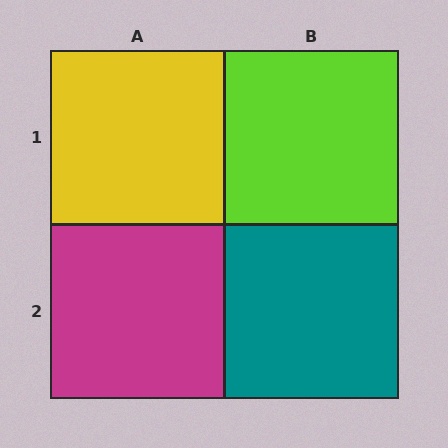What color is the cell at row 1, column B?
Lime.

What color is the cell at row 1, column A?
Yellow.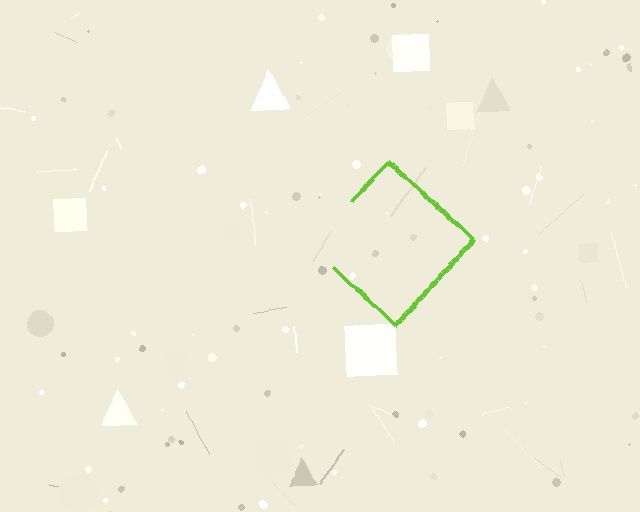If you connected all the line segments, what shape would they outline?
They would outline a diamond.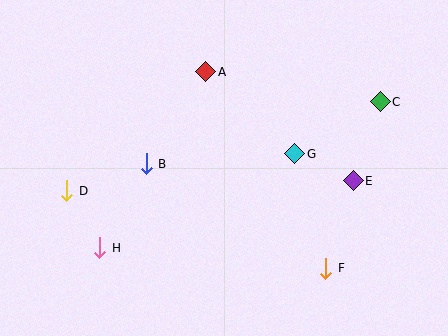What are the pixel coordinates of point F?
Point F is at (326, 268).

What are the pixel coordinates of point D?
Point D is at (67, 191).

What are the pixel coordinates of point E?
Point E is at (353, 181).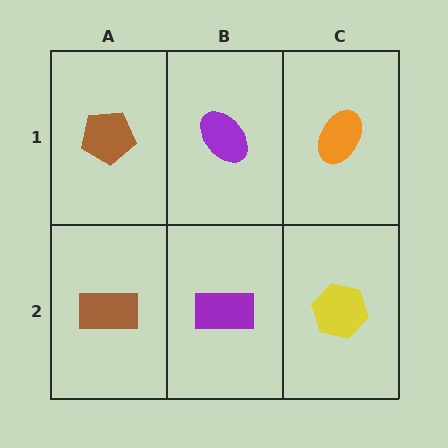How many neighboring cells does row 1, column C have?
2.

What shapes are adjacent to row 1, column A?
A brown rectangle (row 2, column A), a purple ellipse (row 1, column B).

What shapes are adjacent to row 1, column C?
A yellow hexagon (row 2, column C), a purple ellipse (row 1, column B).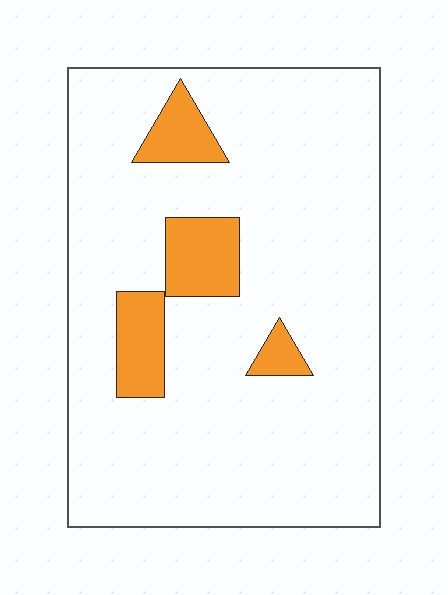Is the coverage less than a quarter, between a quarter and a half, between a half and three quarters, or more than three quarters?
Less than a quarter.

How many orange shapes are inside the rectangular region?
4.